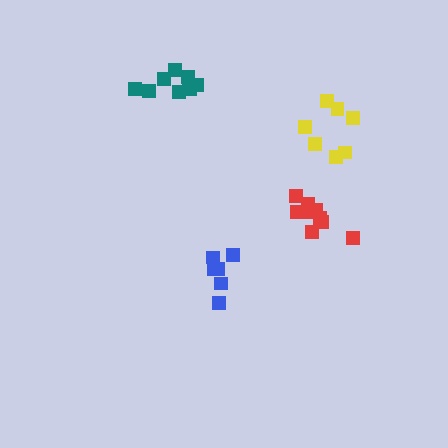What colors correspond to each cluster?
The clusters are colored: yellow, teal, red, blue.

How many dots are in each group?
Group 1: 7 dots, Group 2: 9 dots, Group 3: 9 dots, Group 4: 6 dots (31 total).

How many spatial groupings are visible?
There are 4 spatial groupings.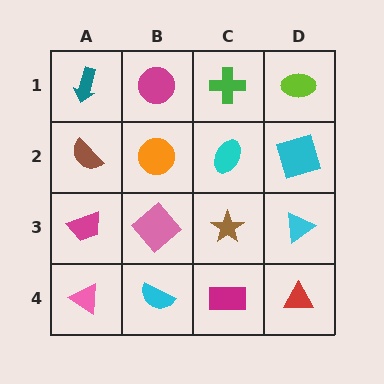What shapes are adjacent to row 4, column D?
A cyan triangle (row 3, column D), a magenta rectangle (row 4, column C).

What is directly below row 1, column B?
An orange circle.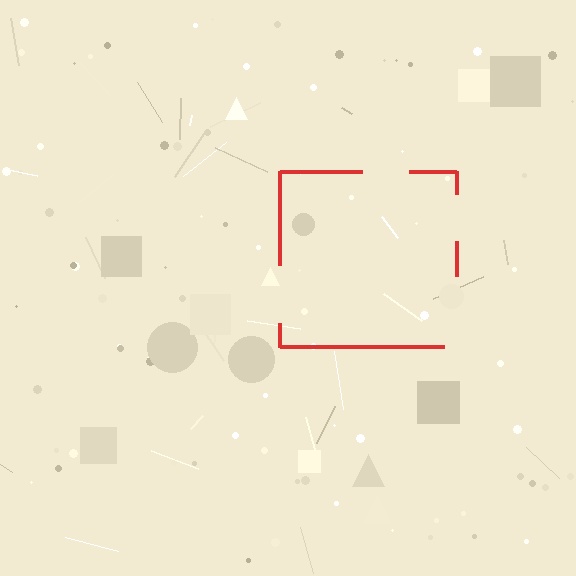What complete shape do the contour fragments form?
The contour fragments form a square.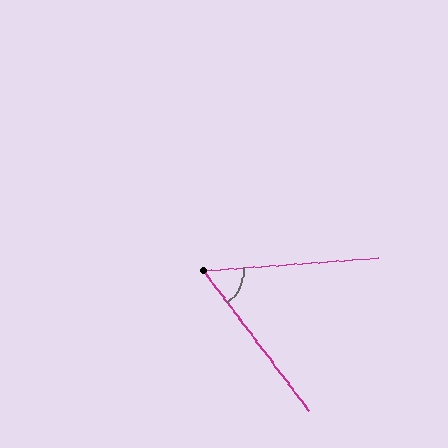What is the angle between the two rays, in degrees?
Approximately 57 degrees.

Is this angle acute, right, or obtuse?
It is acute.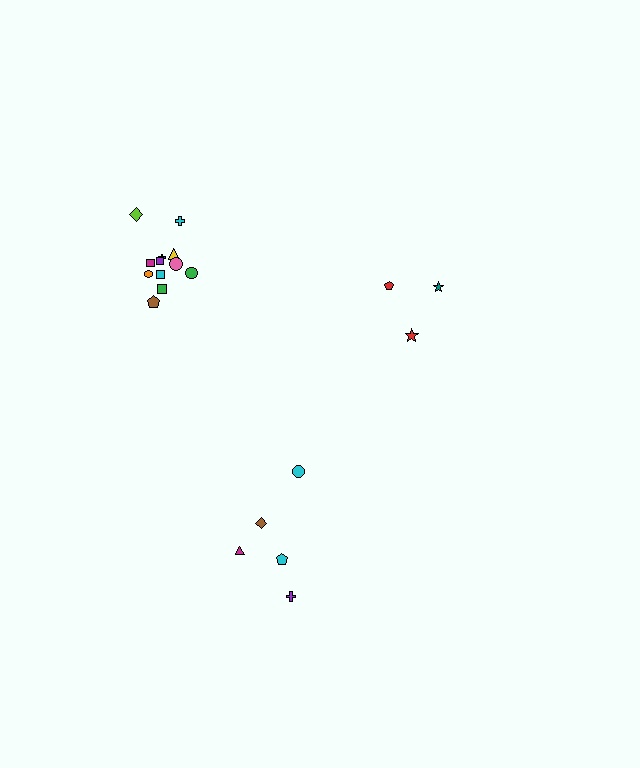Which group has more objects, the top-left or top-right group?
The top-left group.